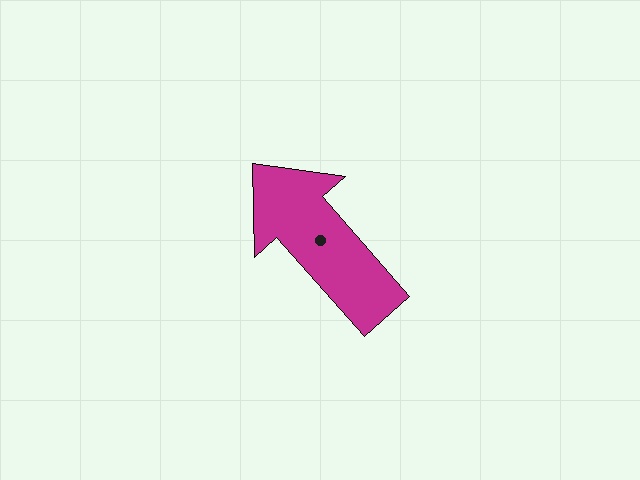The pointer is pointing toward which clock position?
Roughly 11 o'clock.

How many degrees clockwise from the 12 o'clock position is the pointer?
Approximately 319 degrees.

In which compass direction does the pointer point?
Northwest.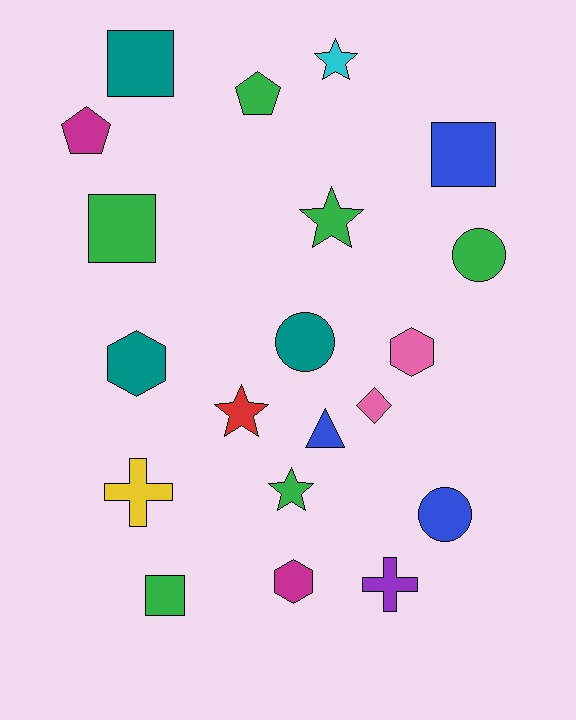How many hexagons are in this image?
There are 3 hexagons.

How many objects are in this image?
There are 20 objects.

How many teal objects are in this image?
There are 3 teal objects.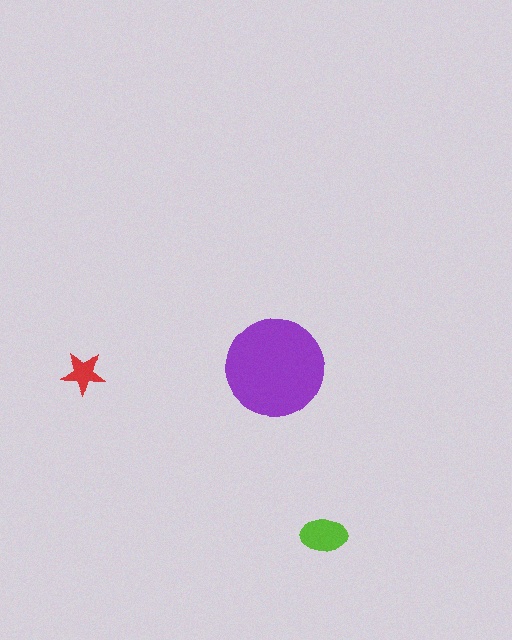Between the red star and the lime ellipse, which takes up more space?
The lime ellipse.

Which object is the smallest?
The red star.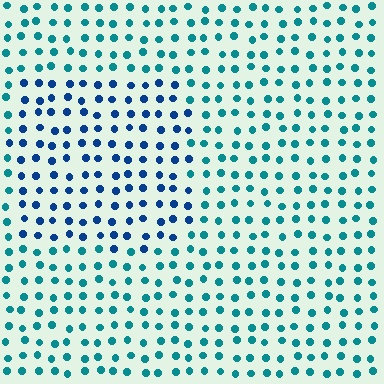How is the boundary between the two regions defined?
The boundary is defined purely by a slight shift in hue (about 35 degrees). Spacing, size, and orientation are identical on both sides.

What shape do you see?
I see a rectangle.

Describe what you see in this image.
The image is filled with small teal elements in a uniform arrangement. A rectangle-shaped region is visible where the elements are tinted to a slightly different hue, forming a subtle color boundary.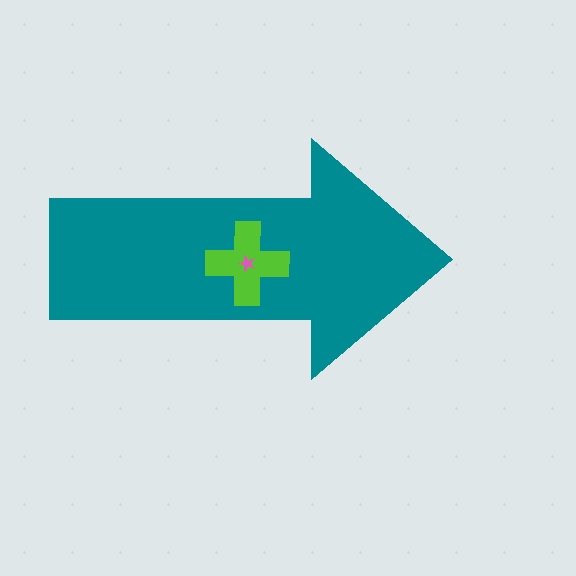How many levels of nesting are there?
3.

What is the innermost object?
The pink star.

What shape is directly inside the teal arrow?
The lime cross.